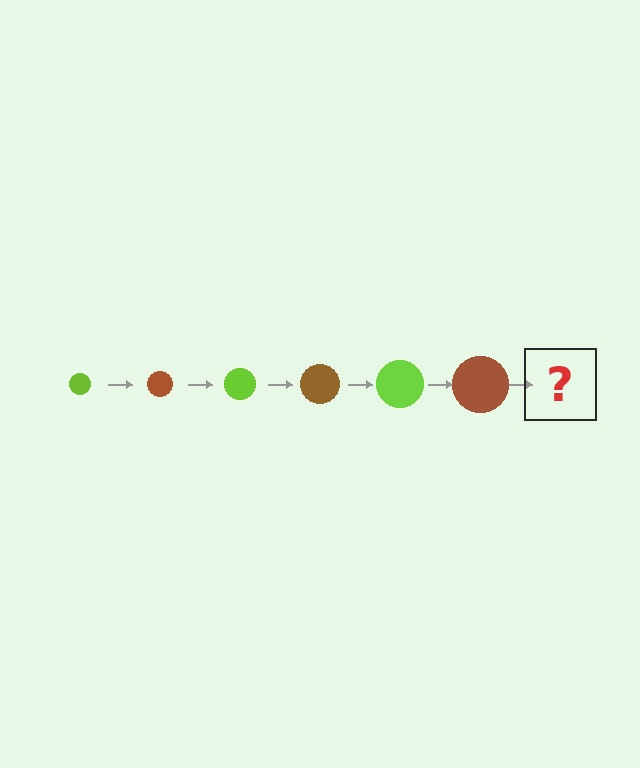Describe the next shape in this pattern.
It should be a lime circle, larger than the previous one.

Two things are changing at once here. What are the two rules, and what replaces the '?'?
The two rules are that the circle grows larger each step and the color cycles through lime and brown. The '?' should be a lime circle, larger than the previous one.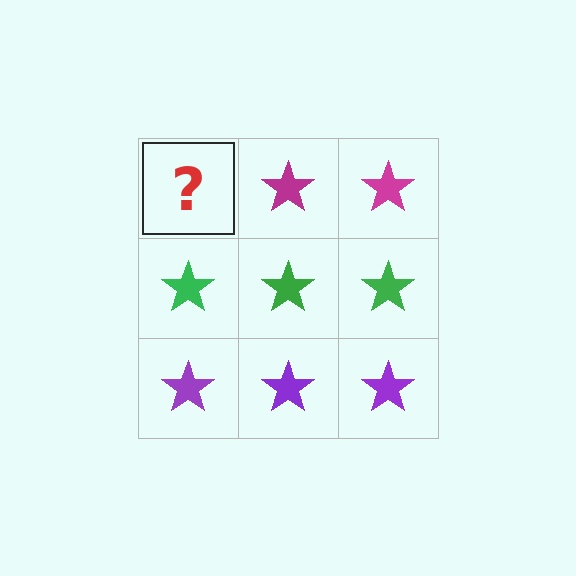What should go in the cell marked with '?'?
The missing cell should contain a magenta star.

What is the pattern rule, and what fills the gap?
The rule is that each row has a consistent color. The gap should be filled with a magenta star.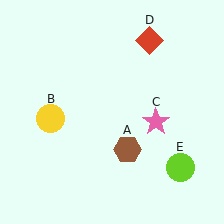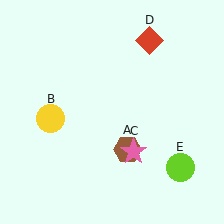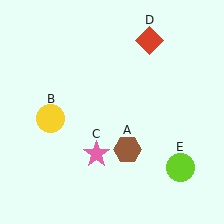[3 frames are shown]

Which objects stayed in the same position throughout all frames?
Brown hexagon (object A) and yellow circle (object B) and red diamond (object D) and lime circle (object E) remained stationary.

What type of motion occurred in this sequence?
The pink star (object C) rotated clockwise around the center of the scene.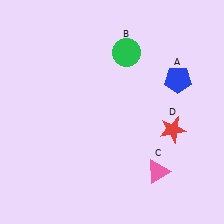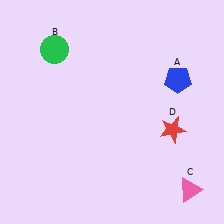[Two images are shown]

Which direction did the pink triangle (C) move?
The pink triangle (C) moved right.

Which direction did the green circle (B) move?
The green circle (B) moved left.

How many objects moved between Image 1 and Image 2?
2 objects moved between the two images.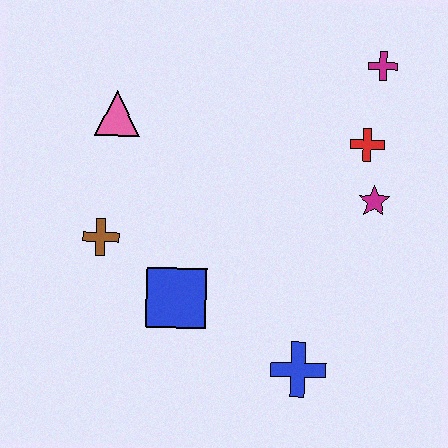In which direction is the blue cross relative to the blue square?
The blue cross is to the right of the blue square.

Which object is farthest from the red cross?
The brown cross is farthest from the red cross.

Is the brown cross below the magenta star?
Yes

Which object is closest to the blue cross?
The blue square is closest to the blue cross.